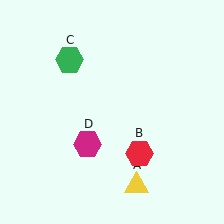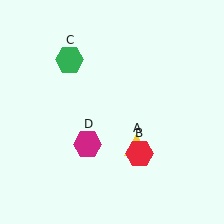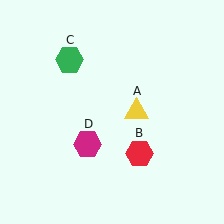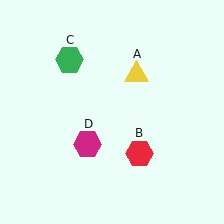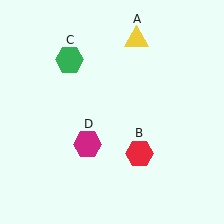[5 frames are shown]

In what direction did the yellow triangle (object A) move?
The yellow triangle (object A) moved up.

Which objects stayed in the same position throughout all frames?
Red hexagon (object B) and green hexagon (object C) and magenta hexagon (object D) remained stationary.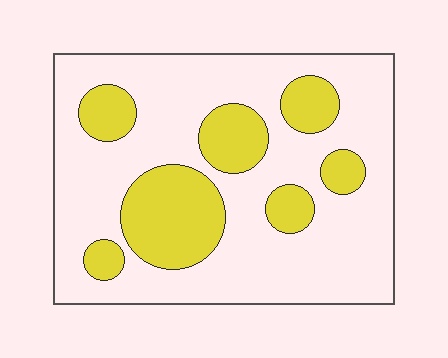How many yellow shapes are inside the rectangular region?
7.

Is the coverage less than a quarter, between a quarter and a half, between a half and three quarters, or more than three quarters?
Between a quarter and a half.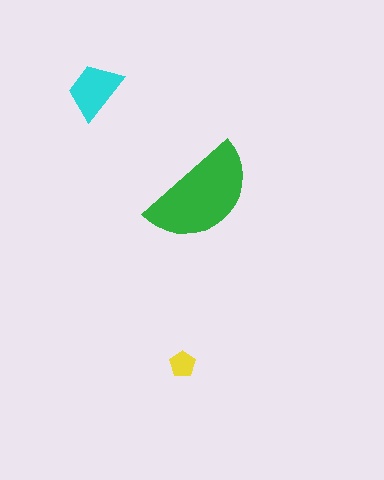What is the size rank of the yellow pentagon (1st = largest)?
3rd.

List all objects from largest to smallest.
The green semicircle, the cyan trapezoid, the yellow pentagon.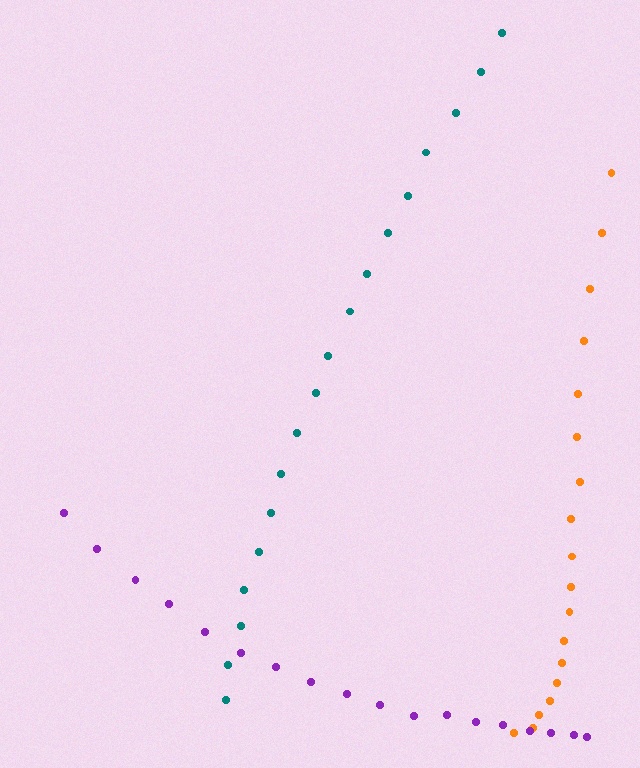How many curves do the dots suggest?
There are 3 distinct paths.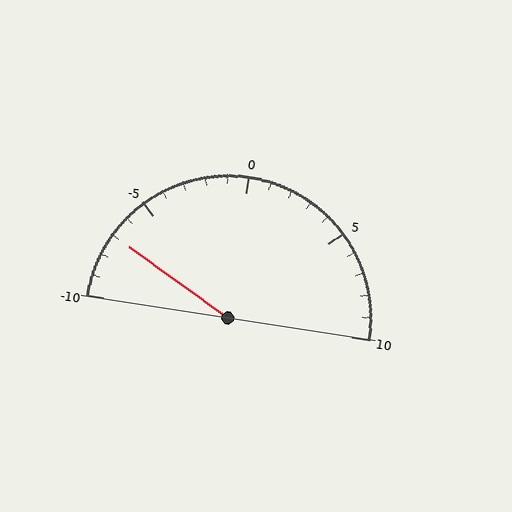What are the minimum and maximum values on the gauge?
The gauge ranges from -10 to 10.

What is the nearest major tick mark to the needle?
The nearest major tick mark is -5.